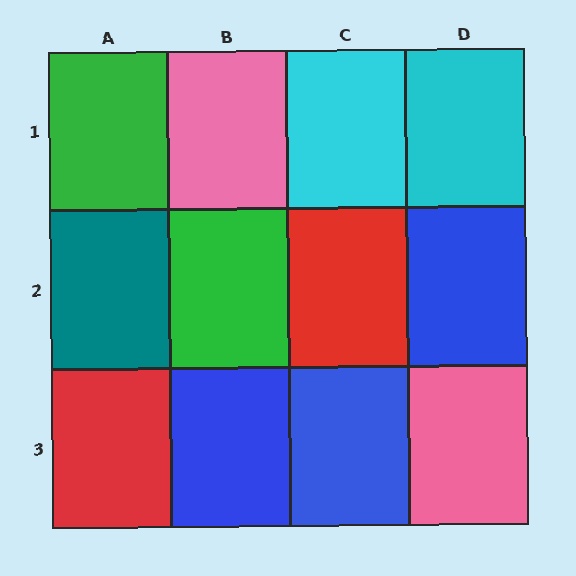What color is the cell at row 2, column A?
Teal.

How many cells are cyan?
2 cells are cyan.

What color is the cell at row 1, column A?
Green.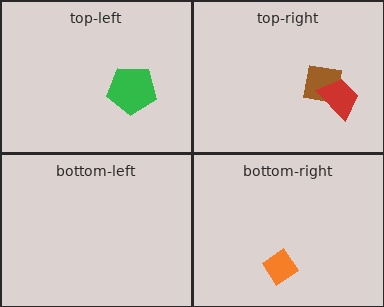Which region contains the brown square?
The top-right region.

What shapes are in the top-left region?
The green pentagon.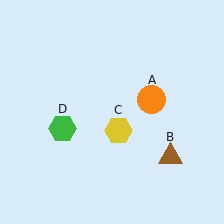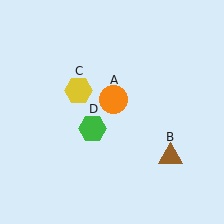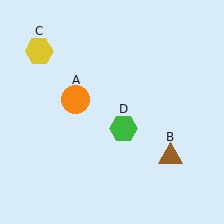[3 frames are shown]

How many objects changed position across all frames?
3 objects changed position: orange circle (object A), yellow hexagon (object C), green hexagon (object D).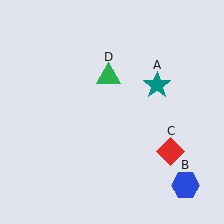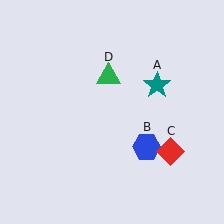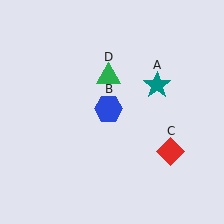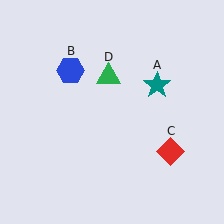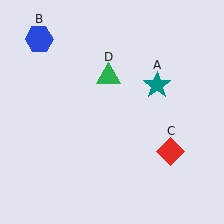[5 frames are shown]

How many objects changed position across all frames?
1 object changed position: blue hexagon (object B).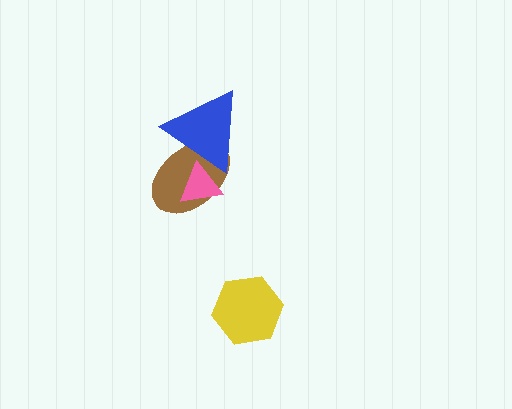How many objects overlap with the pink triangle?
2 objects overlap with the pink triangle.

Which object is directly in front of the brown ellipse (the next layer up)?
The pink triangle is directly in front of the brown ellipse.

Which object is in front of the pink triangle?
The blue triangle is in front of the pink triangle.